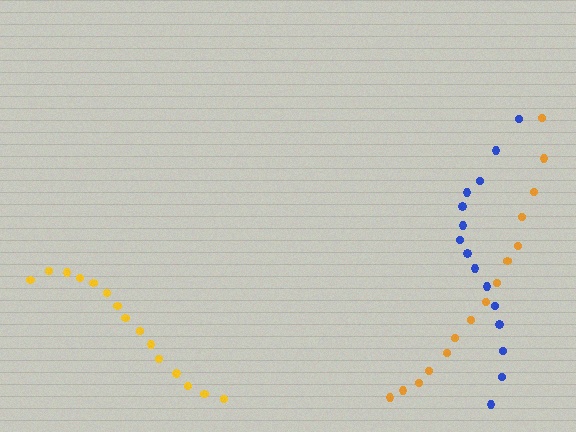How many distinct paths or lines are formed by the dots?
There are 3 distinct paths.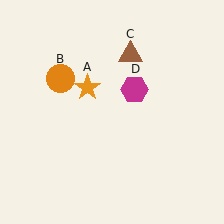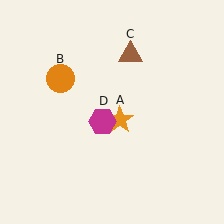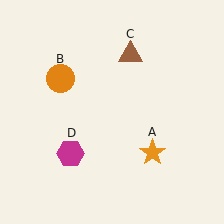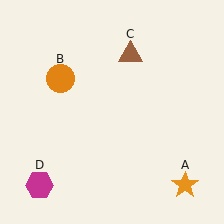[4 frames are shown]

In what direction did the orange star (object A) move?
The orange star (object A) moved down and to the right.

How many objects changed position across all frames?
2 objects changed position: orange star (object A), magenta hexagon (object D).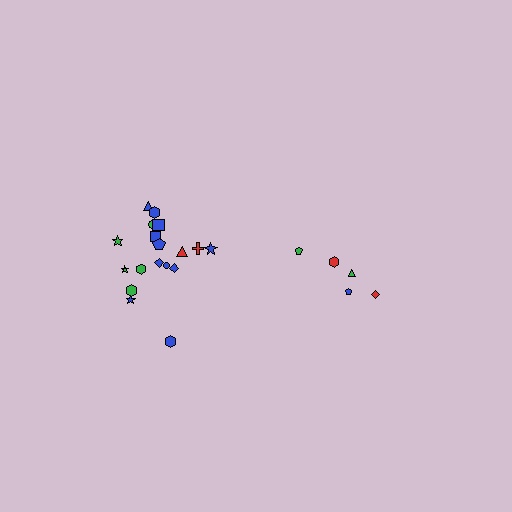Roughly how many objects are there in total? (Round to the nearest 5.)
Roughly 25 objects in total.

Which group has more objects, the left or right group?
The left group.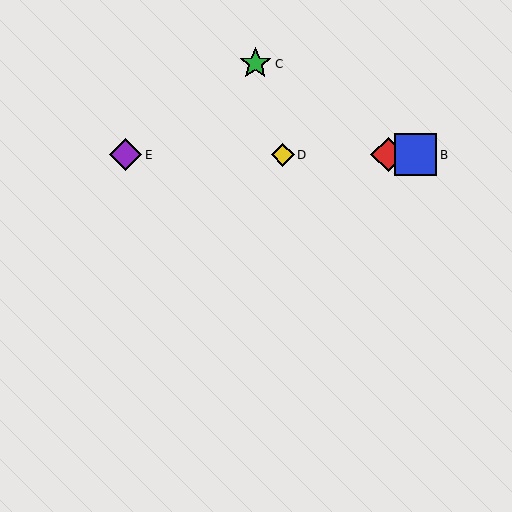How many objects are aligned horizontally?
4 objects (A, B, D, E) are aligned horizontally.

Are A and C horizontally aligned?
No, A is at y≈155 and C is at y≈64.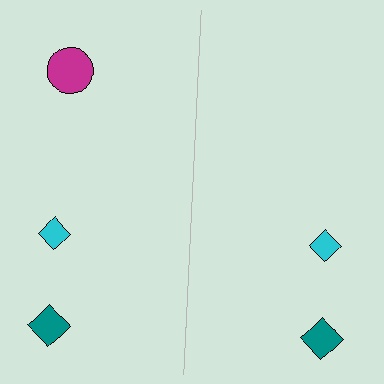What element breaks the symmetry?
A magenta circle is missing from the right side.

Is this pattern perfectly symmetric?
No, the pattern is not perfectly symmetric. A magenta circle is missing from the right side.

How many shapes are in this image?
There are 5 shapes in this image.